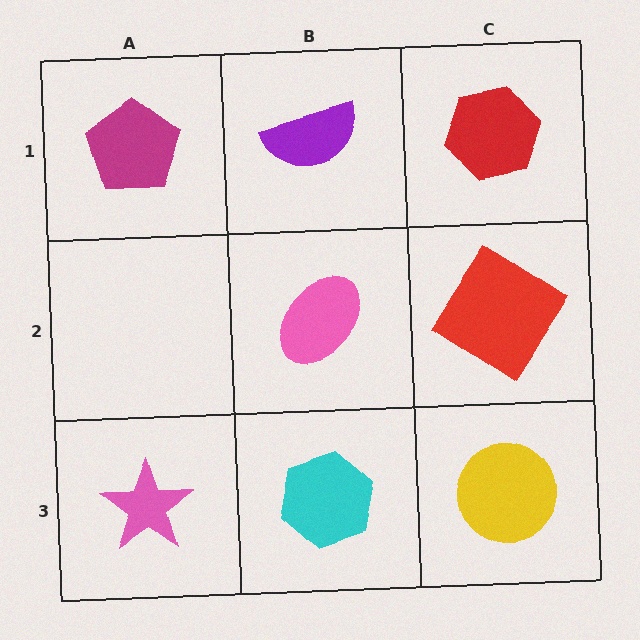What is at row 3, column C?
A yellow circle.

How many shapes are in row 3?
3 shapes.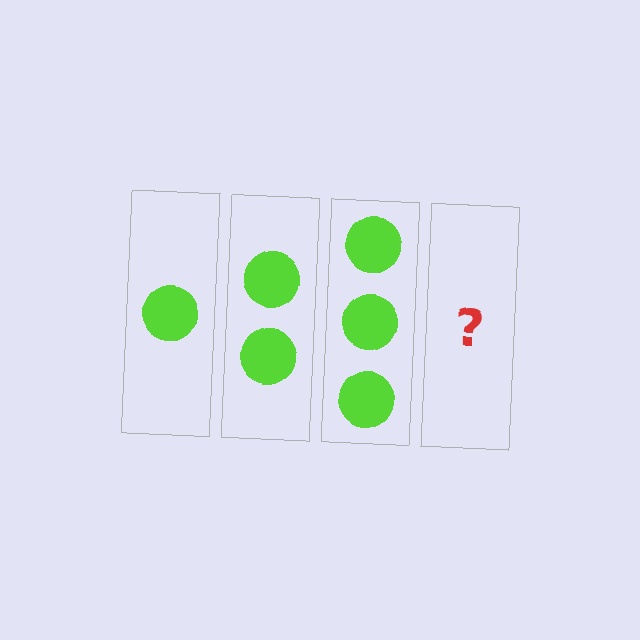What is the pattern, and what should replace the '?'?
The pattern is that each step adds one more circle. The '?' should be 4 circles.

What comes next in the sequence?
The next element should be 4 circles.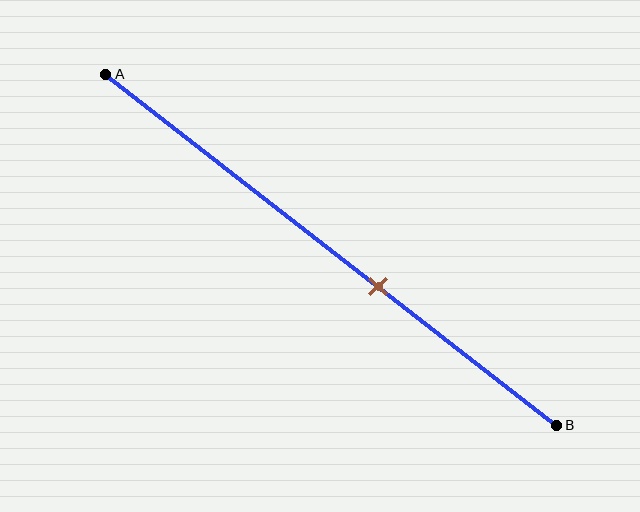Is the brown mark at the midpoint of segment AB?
No, the mark is at about 60% from A, not at the 50% midpoint.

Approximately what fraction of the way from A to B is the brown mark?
The brown mark is approximately 60% of the way from A to B.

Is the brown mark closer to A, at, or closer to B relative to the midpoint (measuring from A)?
The brown mark is closer to point B than the midpoint of segment AB.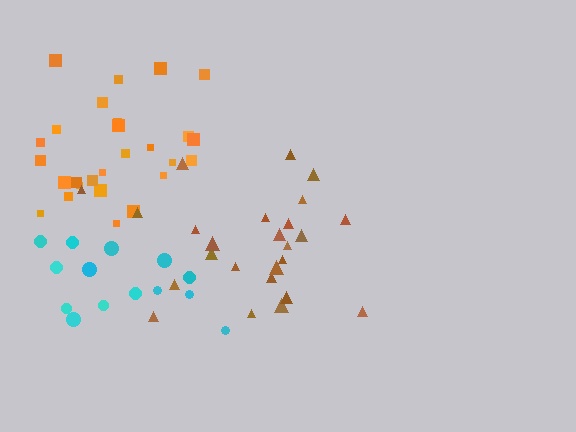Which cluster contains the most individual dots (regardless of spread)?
Orange (27).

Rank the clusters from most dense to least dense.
orange, brown, cyan.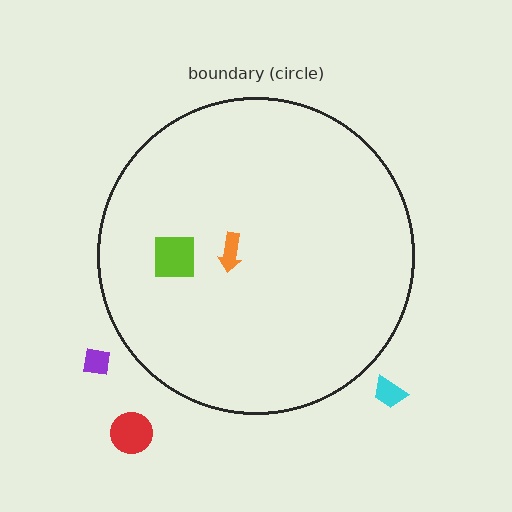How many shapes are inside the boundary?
2 inside, 3 outside.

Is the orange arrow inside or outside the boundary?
Inside.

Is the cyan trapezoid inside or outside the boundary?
Outside.